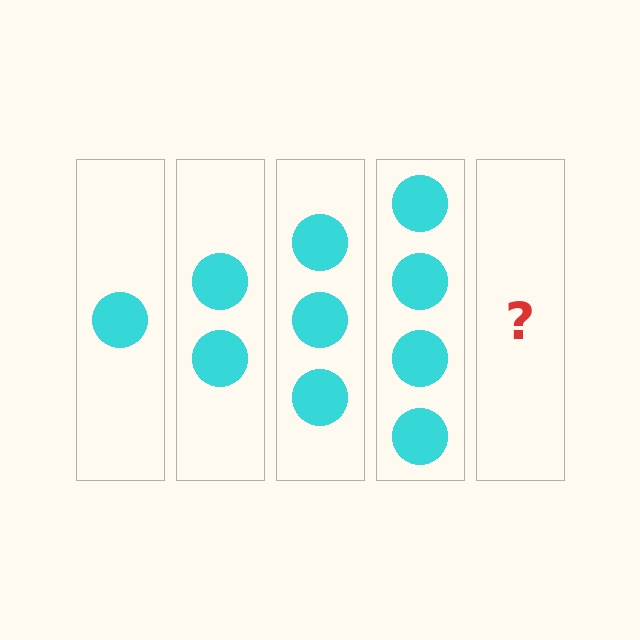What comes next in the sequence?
The next element should be 5 circles.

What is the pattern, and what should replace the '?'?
The pattern is that each step adds one more circle. The '?' should be 5 circles.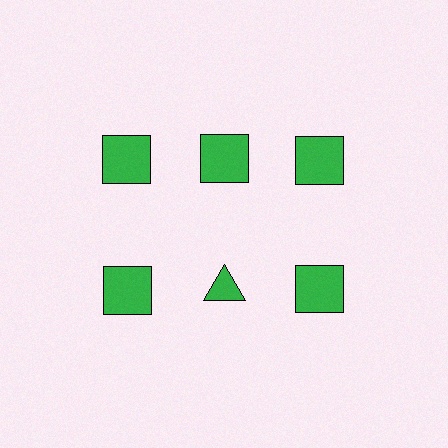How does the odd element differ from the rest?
It has a different shape: triangle instead of square.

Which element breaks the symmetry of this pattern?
The green triangle in the second row, second from left column breaks the symmetry. All other shapes are green squares.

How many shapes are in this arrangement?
There are 6 shapes arranged in a grid pattern.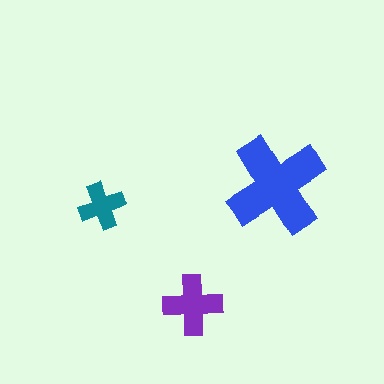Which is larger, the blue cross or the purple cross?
The blue one.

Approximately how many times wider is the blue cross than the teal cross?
About 2 times wider.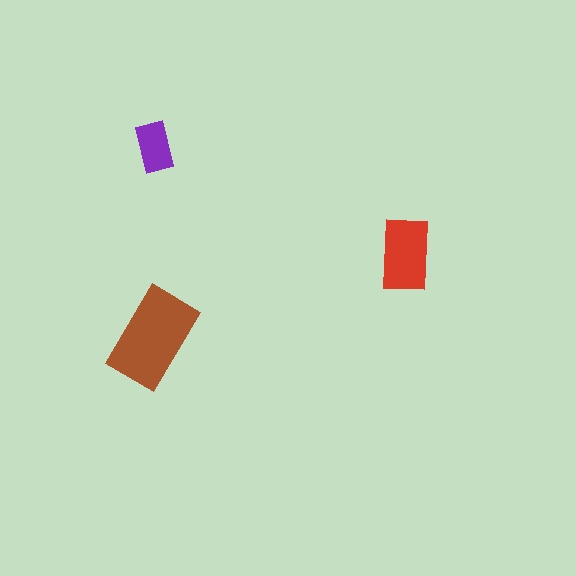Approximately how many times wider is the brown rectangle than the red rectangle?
About 1.5 times wider.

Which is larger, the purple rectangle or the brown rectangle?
The brown one.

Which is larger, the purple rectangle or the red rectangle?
The red one.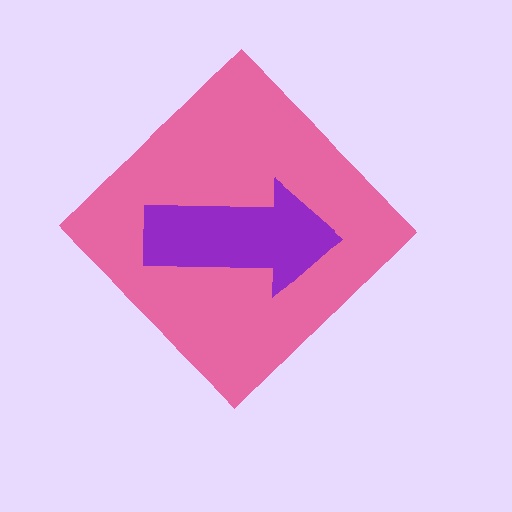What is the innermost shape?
The purple arrow.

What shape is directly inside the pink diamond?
The purple arrow.